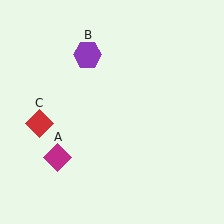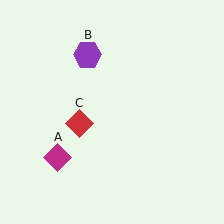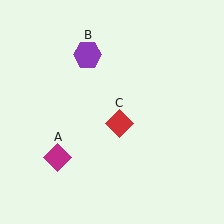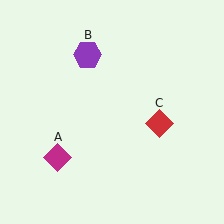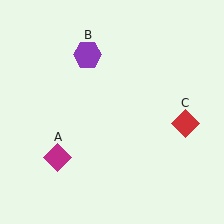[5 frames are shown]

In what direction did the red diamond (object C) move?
The red diamond (object C) moved right.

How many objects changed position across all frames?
1 object changed position: red diamond (object C).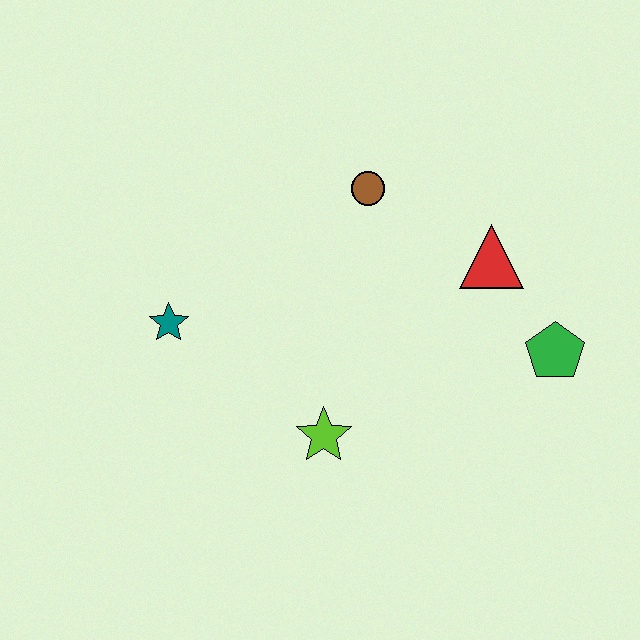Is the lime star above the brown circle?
No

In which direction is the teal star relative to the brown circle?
The teal star is to the left of the brown circle.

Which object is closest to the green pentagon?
The red triangle is closest to the green pentagon.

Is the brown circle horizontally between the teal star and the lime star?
No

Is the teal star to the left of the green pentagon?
Yes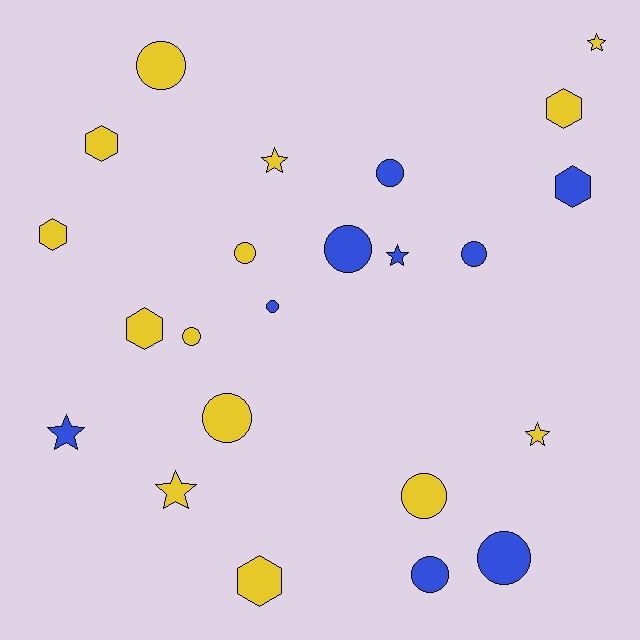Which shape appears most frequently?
Circle, with 11 objects.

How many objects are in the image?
There are 23 objects.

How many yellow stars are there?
There are 4 yellow stars.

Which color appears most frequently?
Yellow, with 14 objects.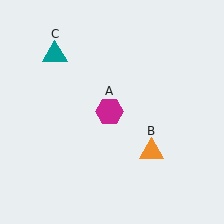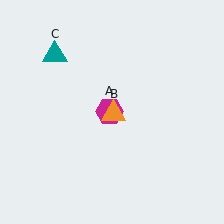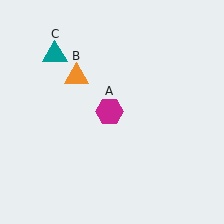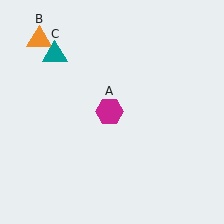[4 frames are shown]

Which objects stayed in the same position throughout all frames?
Magenta hexagon (object A) and teal triangle (object C) remained stationary.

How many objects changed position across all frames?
1 object changed position: orange triangle (object B).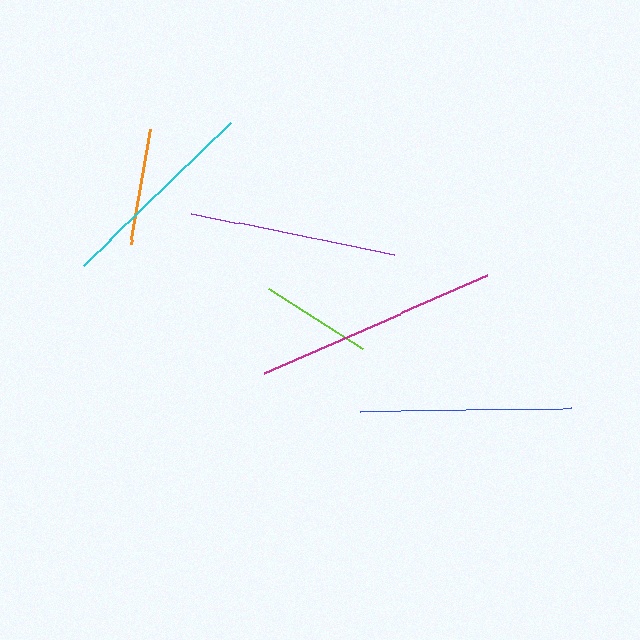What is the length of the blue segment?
The blue segment is approximately 212 pixels long.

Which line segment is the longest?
The magenta line is the longest at approximately 243 pixels.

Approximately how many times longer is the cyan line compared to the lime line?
The cyan line is approximately 1.8 times the length of the lime line.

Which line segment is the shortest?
The lime line is the shortest at approximately 111 pixels.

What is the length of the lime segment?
The lime segment is approximately 111 pixels long.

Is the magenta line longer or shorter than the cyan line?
The magenta line is longer than the cyan line.